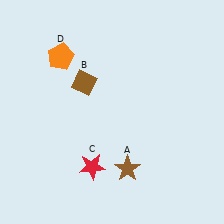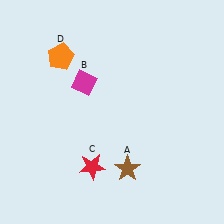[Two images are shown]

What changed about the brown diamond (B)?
In Image 1, B is brown. In Image 2, it changed to magenta.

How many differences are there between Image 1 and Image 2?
There is 1 difference between the two images.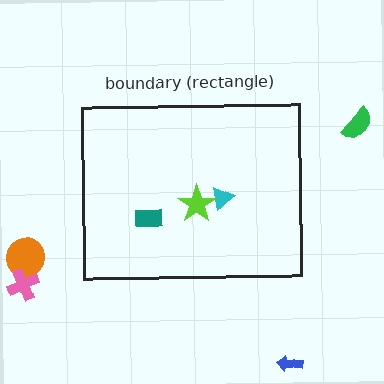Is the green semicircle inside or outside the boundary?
Outside.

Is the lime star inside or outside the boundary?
Inside.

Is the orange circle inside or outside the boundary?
Outside.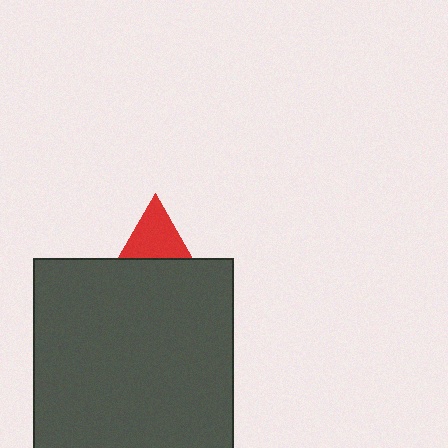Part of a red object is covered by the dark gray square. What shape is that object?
It is a triangle.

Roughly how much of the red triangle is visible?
A small part of it is visible (roughly 40%).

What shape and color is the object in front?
The object in front is a dark gray square.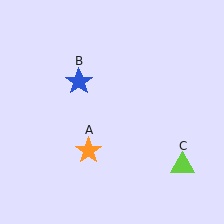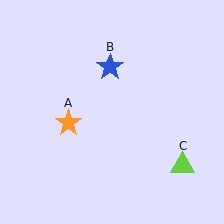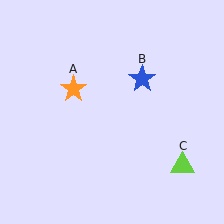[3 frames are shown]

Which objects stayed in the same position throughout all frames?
Lime triangle (object C) remained stationary.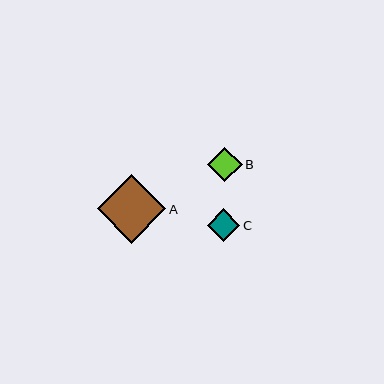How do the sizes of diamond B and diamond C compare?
Diamond B and diamond C are approximately the same size.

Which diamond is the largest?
Diamond A is the largest with a size of approximately 69 pixels.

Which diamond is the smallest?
Diamond C is the smallest with a size of approximately 33 pixels.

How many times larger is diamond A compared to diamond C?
Diamond A is approximately 2.1 times the size of diamond C.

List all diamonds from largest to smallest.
From largest to smallest: A, B, C.